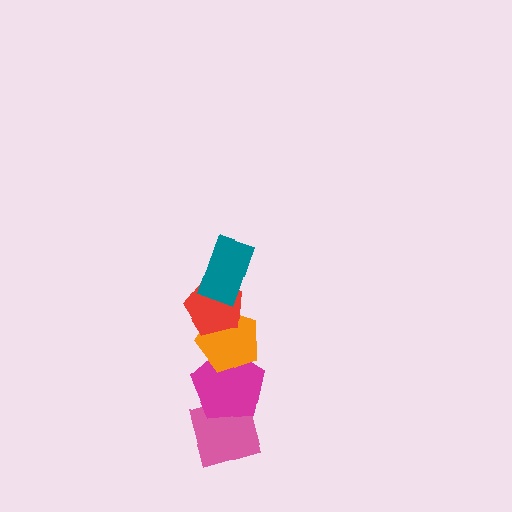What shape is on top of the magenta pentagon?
The orange pentagon is on top of the magenta pentagon.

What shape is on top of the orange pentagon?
The red pentagon is on top of the orange pentagon.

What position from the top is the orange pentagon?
The orange pentagon is 3rd from the top.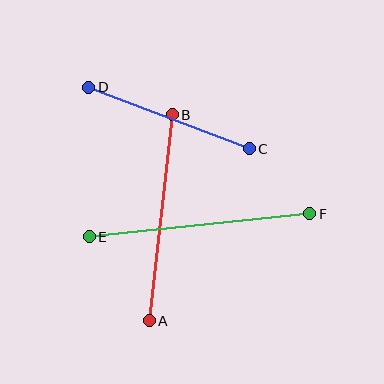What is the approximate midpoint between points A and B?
The midpoint is at approximately (161, 218) pixels.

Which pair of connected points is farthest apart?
Points E and F are farthest apart.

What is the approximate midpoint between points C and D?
The midpoint is at approximately (169, 118) pixels.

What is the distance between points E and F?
The distance is approximately 222 pixels.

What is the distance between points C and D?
The distance is approximately 172 pixels.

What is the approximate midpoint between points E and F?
The midpoint is at approximately (200, 225) pixels.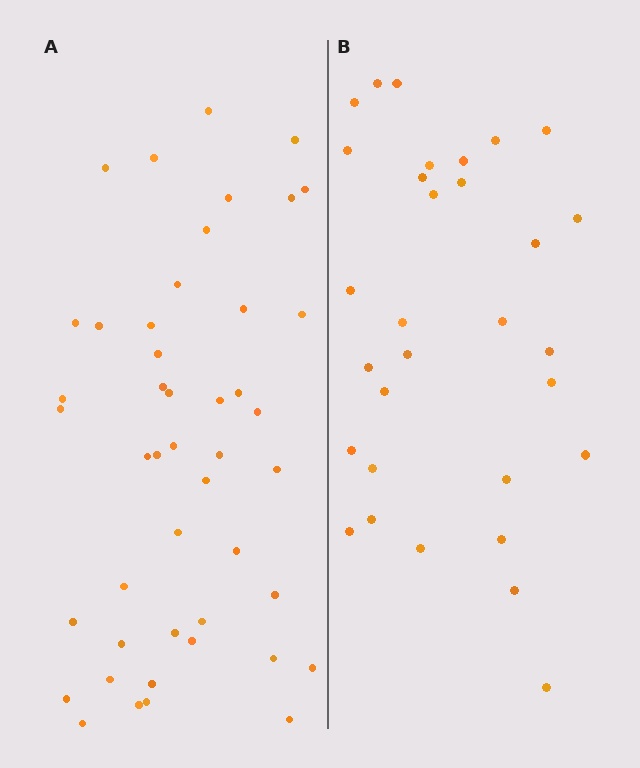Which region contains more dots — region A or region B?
Region A (the left region) has more dots.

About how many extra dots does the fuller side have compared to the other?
Region A has approximately 15 more dots than region B.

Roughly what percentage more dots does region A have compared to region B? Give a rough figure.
About 50% more.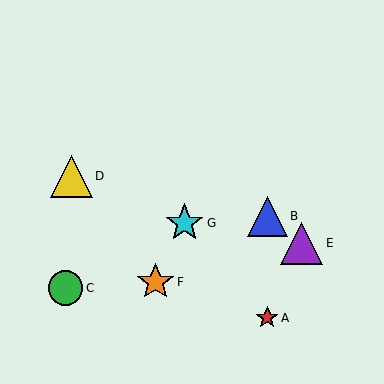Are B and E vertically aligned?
No, B is at x≈267 and E is at x≈302.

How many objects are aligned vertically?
2 objects (A, B) are aligned vertically.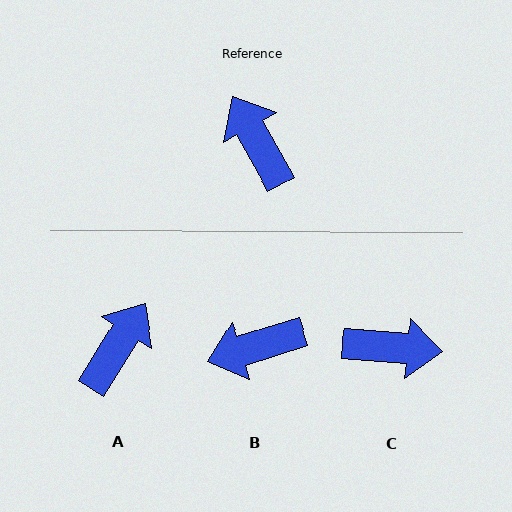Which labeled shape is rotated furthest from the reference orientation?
C, about 123 degrees away.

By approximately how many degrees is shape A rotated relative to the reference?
Approximately 61 degrees clockwise.